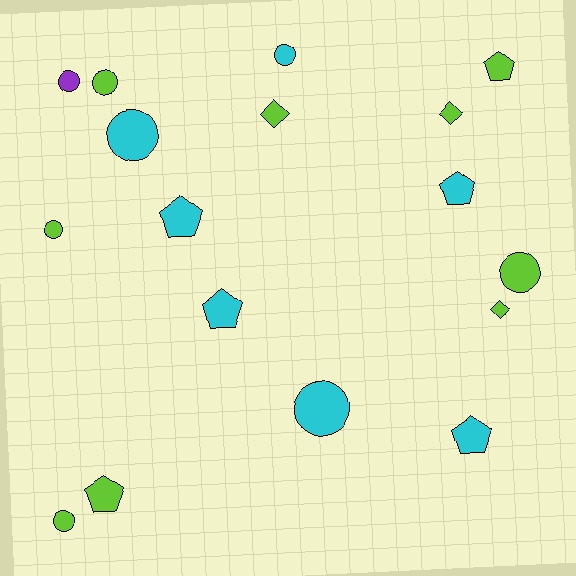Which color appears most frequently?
Lime, with 9 objects.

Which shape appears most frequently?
Circle, with 8 objects.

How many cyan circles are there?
There are 3 cyan circles.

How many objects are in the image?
There are 17 objects.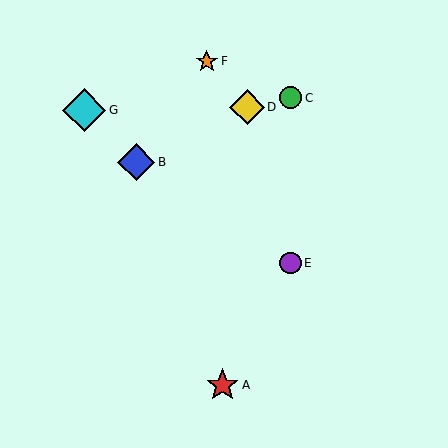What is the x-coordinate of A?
Object A is at x≈222.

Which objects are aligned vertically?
Objects C, E are aligned vertically.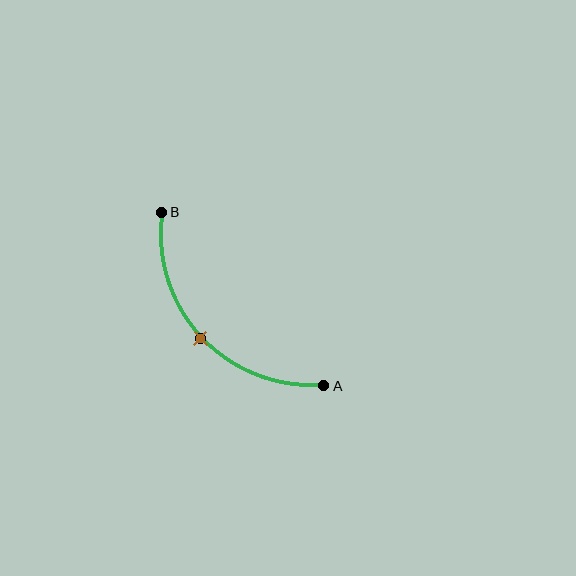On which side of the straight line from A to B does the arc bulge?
The arc bulges below and to the left of the straight line connecting A and B.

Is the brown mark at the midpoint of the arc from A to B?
Yes. The brown mark lies on the arc at equal arc-length from both A and B — it is the arc midpoint.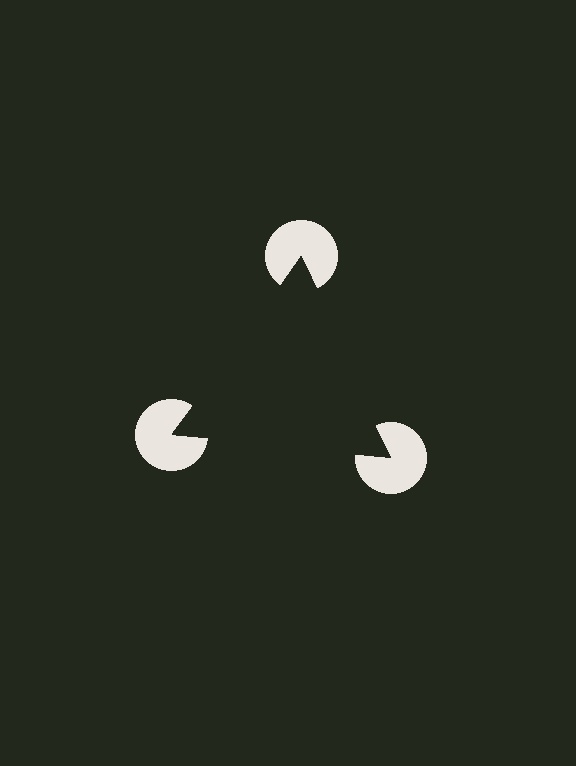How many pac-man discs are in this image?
There are 3 — one at each vertex of the illusory triangle.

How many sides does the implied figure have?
3 sides.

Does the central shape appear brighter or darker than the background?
It typically appears slightly darker than the background, even though no actual brightness change is drawn.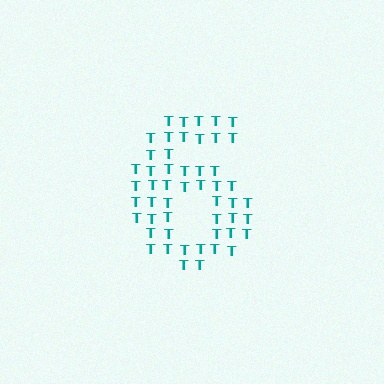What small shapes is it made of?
It is made of small letter T's.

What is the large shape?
The large shape is the digit 6.